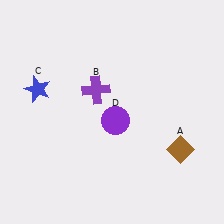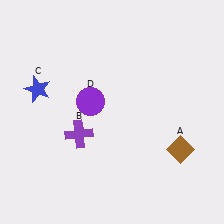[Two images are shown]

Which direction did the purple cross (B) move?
The purple cross (B) moved down.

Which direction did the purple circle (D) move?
The purple circle (D) moved left.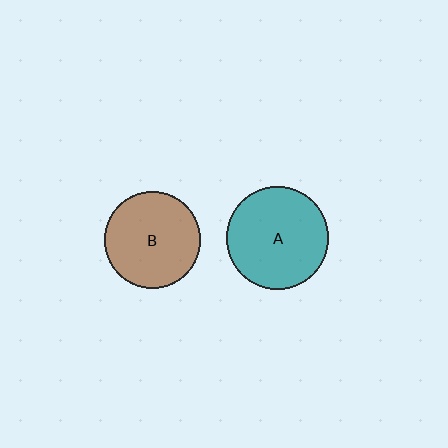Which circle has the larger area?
Circle A (teal).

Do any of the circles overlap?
No, none of the circles overlap.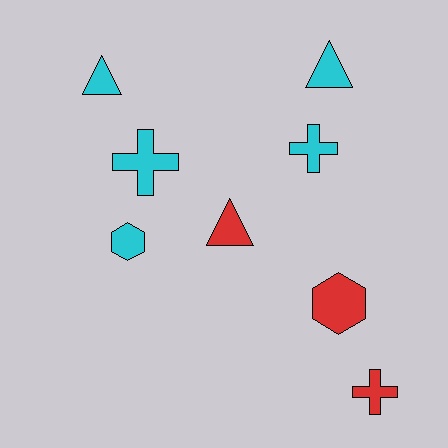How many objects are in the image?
There are 8 objects.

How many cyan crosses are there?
There are 2 cyan crosses.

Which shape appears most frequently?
Triangle, with 3 objects.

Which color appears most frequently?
Cyan, with 5 objects.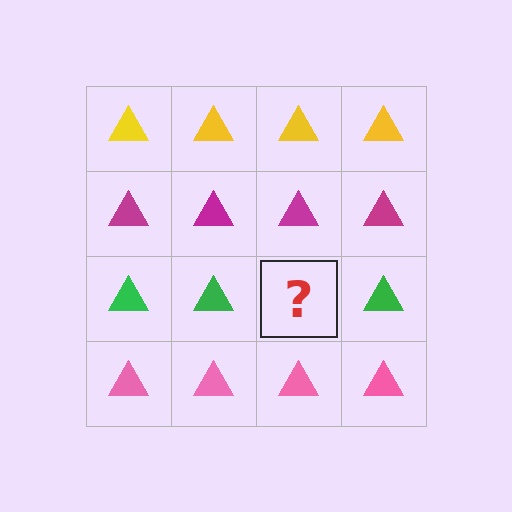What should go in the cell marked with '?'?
The missing cell should contain a green triangle.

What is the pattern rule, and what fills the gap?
The rule is that each row has a consistent color. The gap should be filled with a green triangle.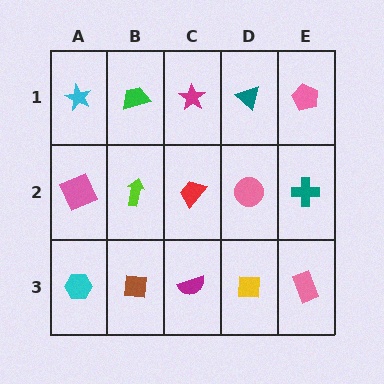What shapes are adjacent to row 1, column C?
A red trapezoid (row 2, column C), a green trapezoid (row 1, column B), a teal triangle (row 1, column D).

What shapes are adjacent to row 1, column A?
A pink square (row 2, column A), a green trapezoid (row 1, column B).